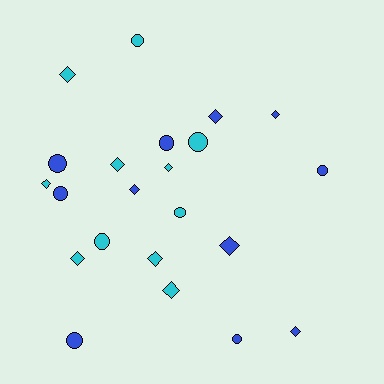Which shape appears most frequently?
Diamond, with 12 objects.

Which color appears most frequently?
Cyan, with 11 objects.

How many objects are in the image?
There are 22 objects.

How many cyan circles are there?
There are 4 cyan circles.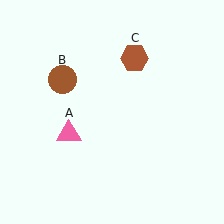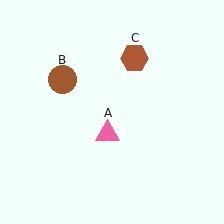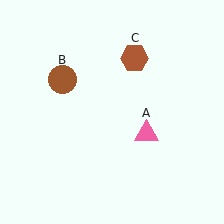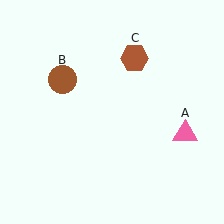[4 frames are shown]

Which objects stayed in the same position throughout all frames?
Brown circle (object B) and brown hexagon (object C) remained stationary.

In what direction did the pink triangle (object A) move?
The pink triangle (object A) moved right.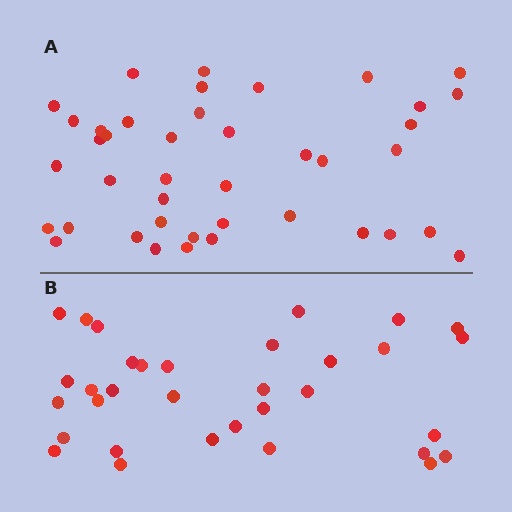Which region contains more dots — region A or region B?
Region A (the top region) has more dots.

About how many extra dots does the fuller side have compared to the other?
Region A has roughly 8 or so more dots than region B.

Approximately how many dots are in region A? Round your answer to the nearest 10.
About 40 dots. (The exact count is 41, which rounds to 40.)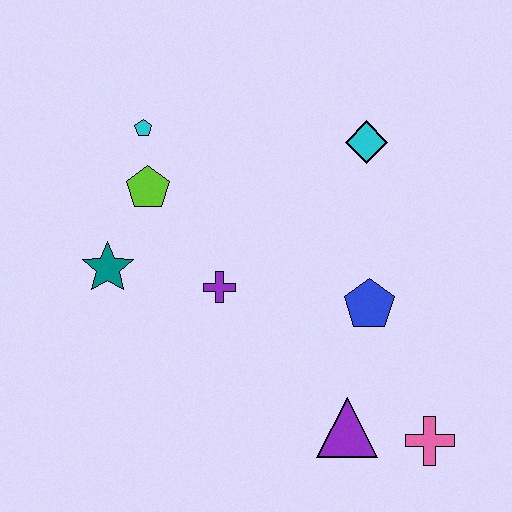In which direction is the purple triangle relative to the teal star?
The purple triangle is to the right of the teal star.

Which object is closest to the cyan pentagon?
The lime pentagon is closest to the cyan pentagon.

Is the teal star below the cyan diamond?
Yes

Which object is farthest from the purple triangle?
The cyan pentagon is farthest from the purple triangle.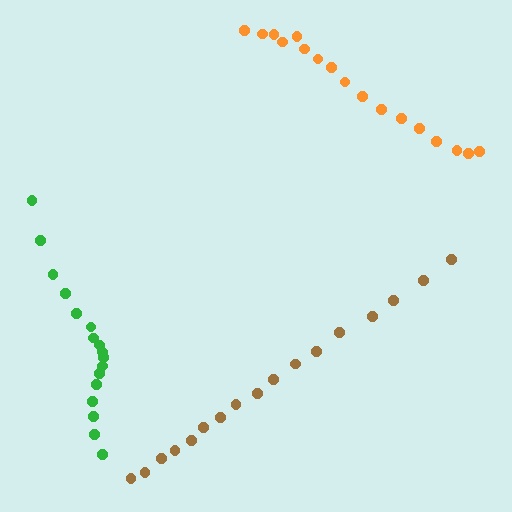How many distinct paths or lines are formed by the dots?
There are 3 distinct paths.